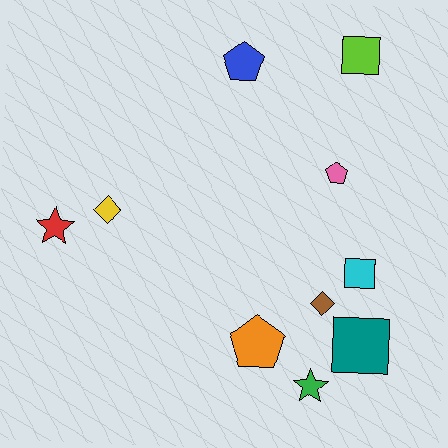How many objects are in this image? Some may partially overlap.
There are 10 objects.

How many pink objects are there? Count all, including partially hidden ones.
There is 1 pink object.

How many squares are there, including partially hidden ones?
There are 3 squares.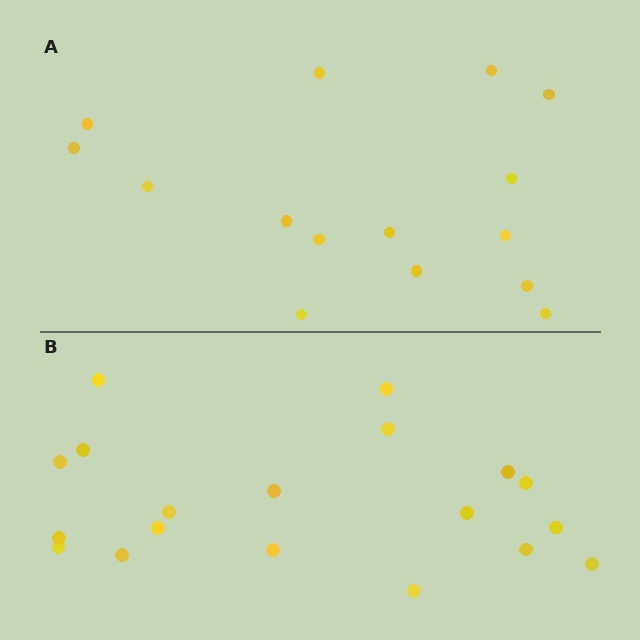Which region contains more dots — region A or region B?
Region B (the bottom region) has more dots.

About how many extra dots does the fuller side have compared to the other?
Region B has about 4 more dots than region A.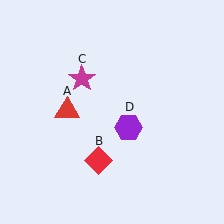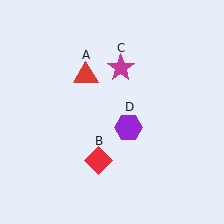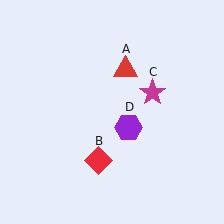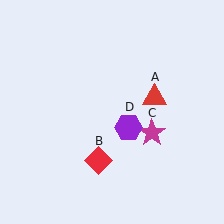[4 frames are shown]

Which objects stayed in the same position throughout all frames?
Red diamond (object B) and purple hexagon (object D) remained stationary.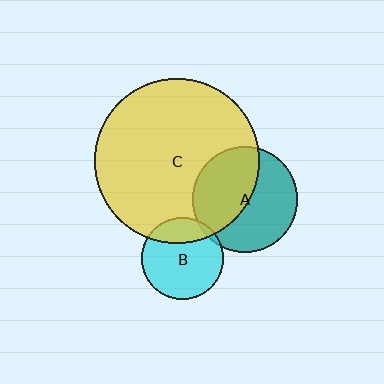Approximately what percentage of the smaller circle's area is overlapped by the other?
Approximately 50%.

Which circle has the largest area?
Circle C (yellow).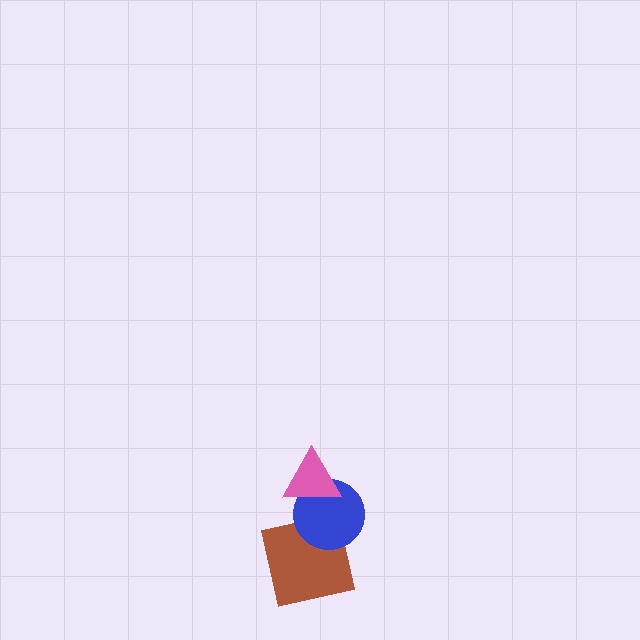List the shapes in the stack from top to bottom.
From top to bottom: the pink triangle, the blue circle, the brown square.